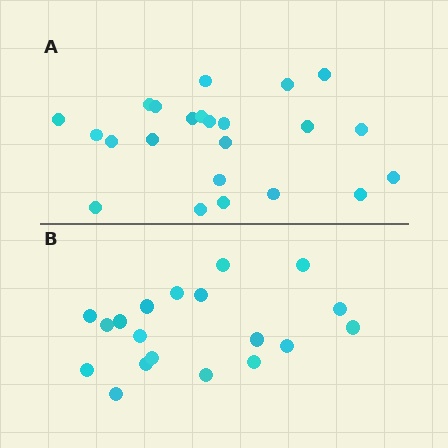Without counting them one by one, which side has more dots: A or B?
Region A (the top region) has more dots.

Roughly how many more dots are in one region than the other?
Region A has about 4 more dots than region B.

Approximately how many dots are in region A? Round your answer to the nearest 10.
About 20 dots. (The exact count is 23, which rounds to 20.)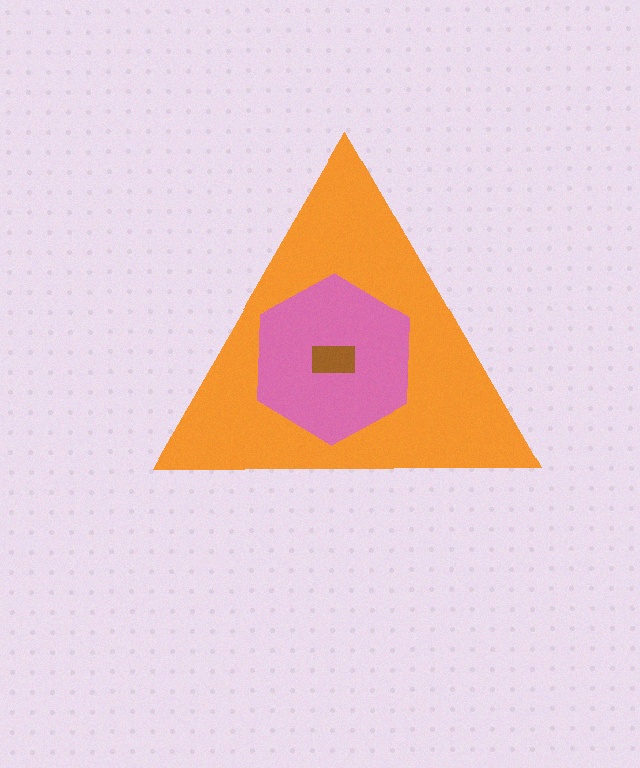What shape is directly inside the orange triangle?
The pink hexagon.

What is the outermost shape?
The orange triangle.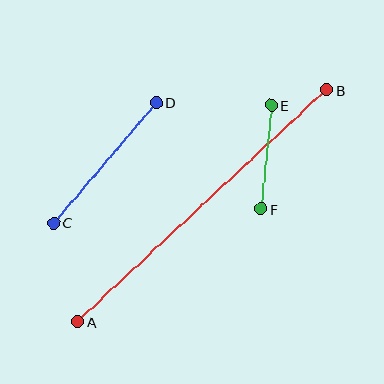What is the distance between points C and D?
The distance is approximately 158 pixels.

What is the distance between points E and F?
The distance is approximately 104 pixels.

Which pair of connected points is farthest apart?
Points A and B are farthest apart.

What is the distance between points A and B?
The distance is approximately 340 pixels.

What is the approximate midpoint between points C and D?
The midpoint is at approximately (105, 163) pixels.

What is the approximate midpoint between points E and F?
The midpoint is at approximately (266, 157) pixels.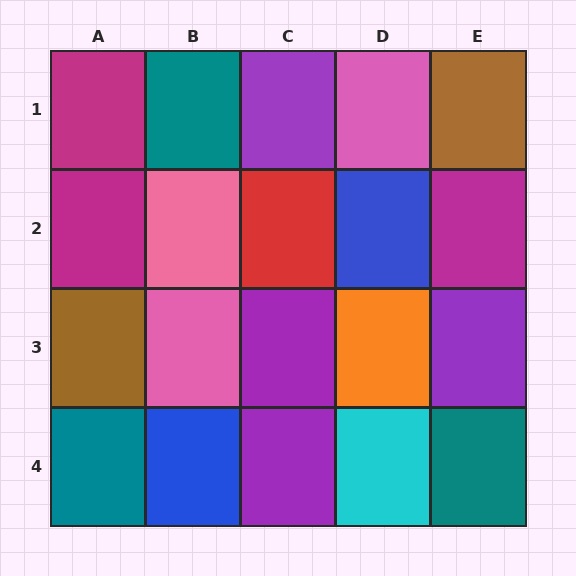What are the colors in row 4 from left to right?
Teal, blue, purple, cyan, teal.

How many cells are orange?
1 cell is orange.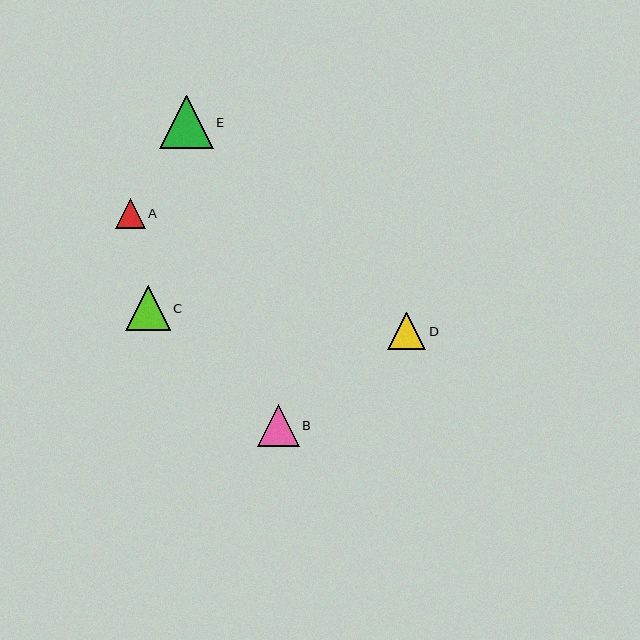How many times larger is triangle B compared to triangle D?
Triangle B is approximately 1.1 times the size of triangle D.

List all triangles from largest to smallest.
From largest to smallest: E, C, B, D, A.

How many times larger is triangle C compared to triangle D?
Triangle C is approximately 1.2 times the size of triangle D.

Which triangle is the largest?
Triangle E is the largest with a size of approximately 53 pixels.